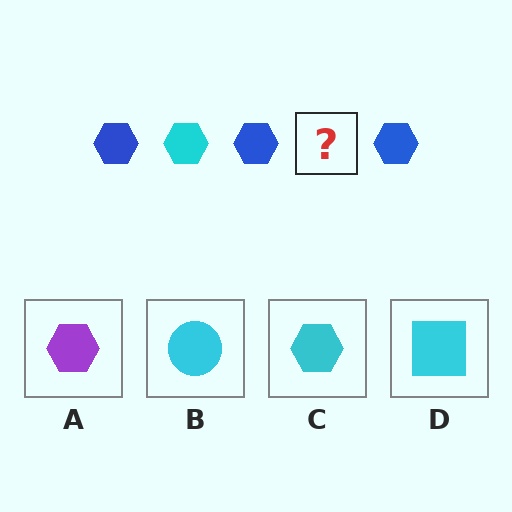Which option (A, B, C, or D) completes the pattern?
C.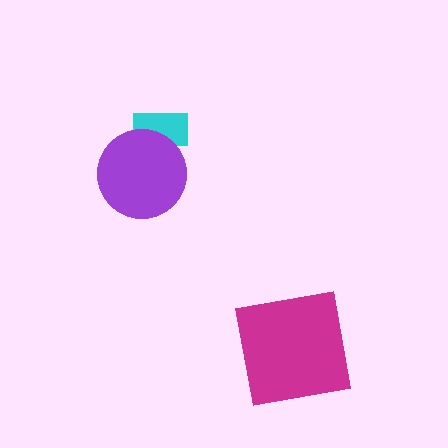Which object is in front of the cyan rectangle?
The purple circle is in front of the cyan rectangle.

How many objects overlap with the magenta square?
0 objects overlap with the magenta square.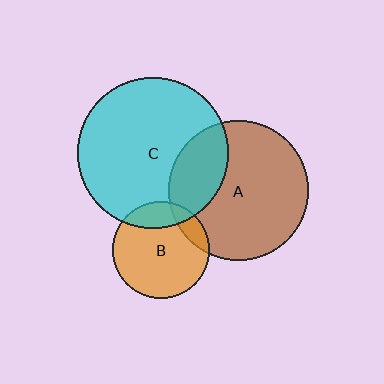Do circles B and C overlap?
Yes.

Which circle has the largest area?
Circle C (cyan).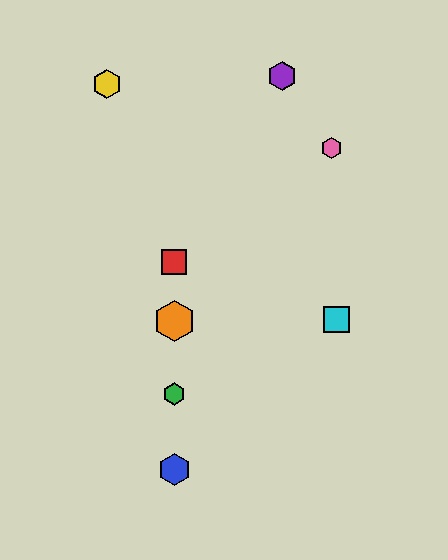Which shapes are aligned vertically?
The red square, the blue hexagon, the green hexagon, the orange hexagon are aligned vertically.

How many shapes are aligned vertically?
4 shapes (the red square, the blue hexagon, the green hexagon, the orange hexagon) are aligned vertically.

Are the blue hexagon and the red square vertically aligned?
Yes, both are at x≈174.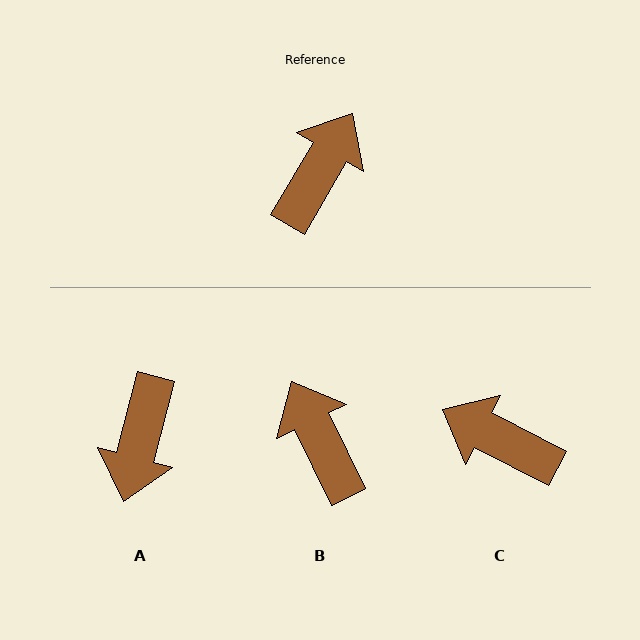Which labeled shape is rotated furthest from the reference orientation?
A, about 164 degrees away.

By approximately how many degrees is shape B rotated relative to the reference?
Approximately 56 degrees counter-clockwise.